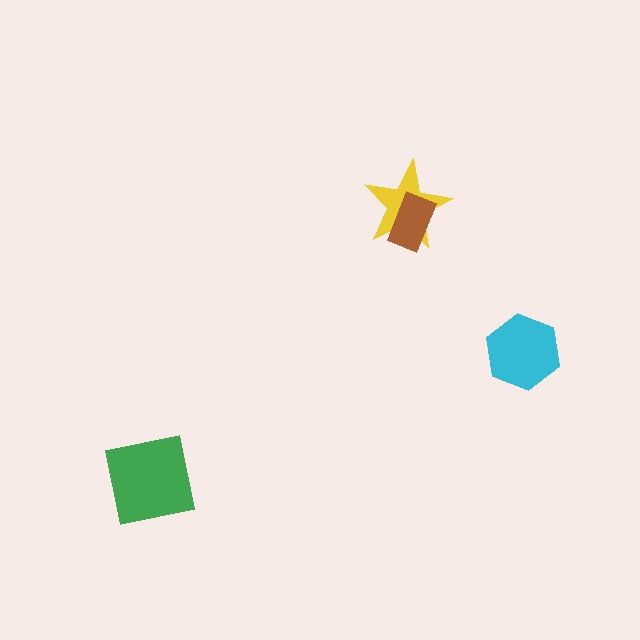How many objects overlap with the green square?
0 objects overlap with the green square.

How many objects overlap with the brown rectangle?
1 object overlaps with the brown rectangle.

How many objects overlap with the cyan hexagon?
0 objects overlap with the cyan hexagon.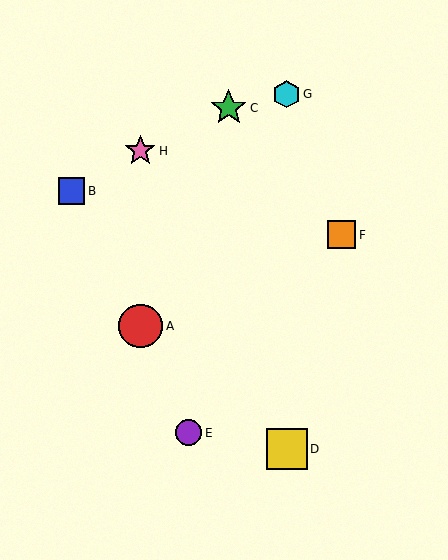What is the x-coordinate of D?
Object D is at x≈287.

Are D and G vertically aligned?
Yes, both are at x≈287.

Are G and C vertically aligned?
No, G is at x≈287 and C is at x≈229.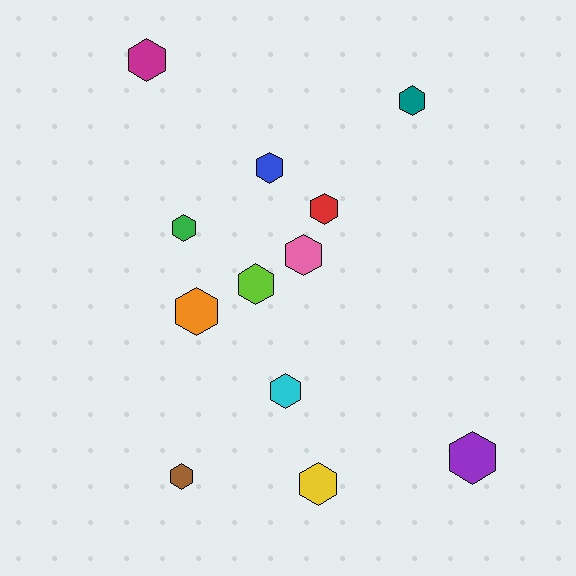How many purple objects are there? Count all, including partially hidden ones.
There is 1 purple object.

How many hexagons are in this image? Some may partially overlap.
There are 12 hexagons.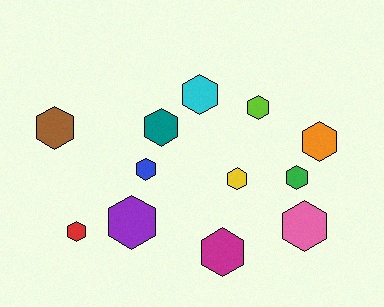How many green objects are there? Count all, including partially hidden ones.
There is 1 green object.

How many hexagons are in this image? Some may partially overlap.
There are 12 hexagons.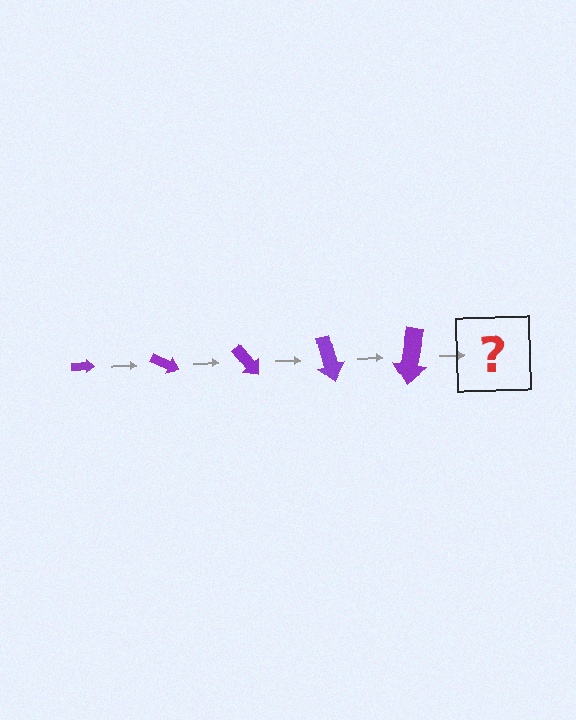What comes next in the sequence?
The next element should be an arrow, larger than the previous one and rotated 125 degrees from the start.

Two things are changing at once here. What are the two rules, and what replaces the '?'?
The two rules are that the arrow grows larger each step and it rotates 25 degrees each step. The '?' should be an arrow, larger than the previous one and rotated 125 degrees from the start.